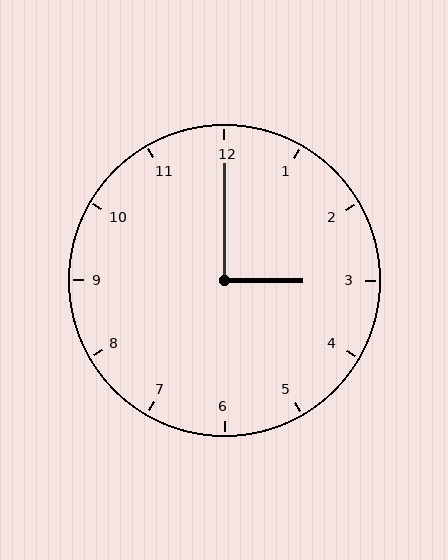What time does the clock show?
3:00.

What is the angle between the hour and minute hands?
Approximately 90 degrees.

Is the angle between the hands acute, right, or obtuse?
It is right.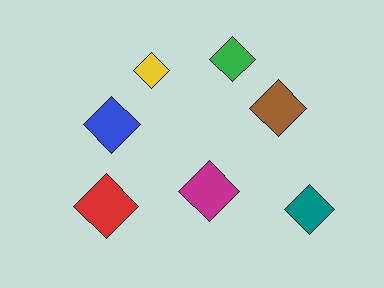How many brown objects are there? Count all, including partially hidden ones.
There is 1 brown object.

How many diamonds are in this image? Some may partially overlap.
There are 7 diamonds.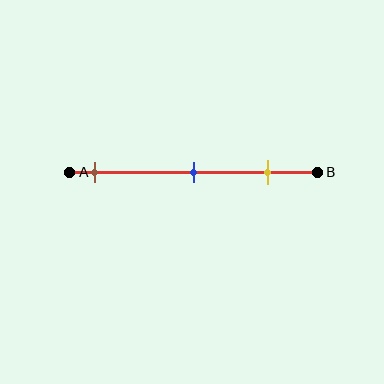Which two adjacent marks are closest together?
The blue and yellow marks are the closest adjacent pair.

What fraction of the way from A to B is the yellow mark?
The yellow mark is approximately 80% (0.8) of the way from A to B.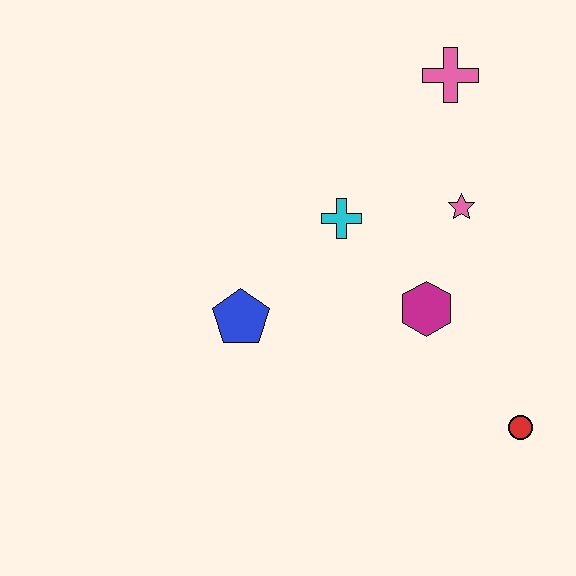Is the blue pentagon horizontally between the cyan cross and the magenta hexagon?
No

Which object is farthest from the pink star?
The blue pentagon is farthest from the pink star.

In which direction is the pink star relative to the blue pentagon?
The pink star is to the right of the blue pentagon.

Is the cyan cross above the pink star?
No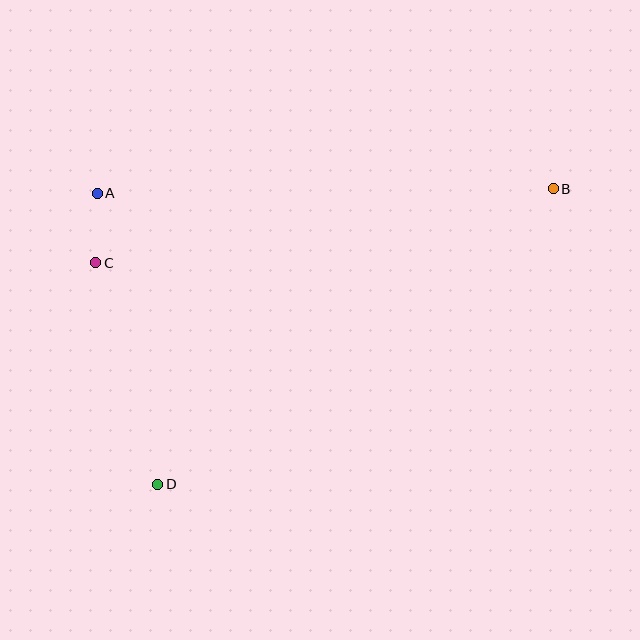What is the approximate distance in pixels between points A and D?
The distance between A and D is approximately 297 pixels.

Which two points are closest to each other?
Points A and C are closest to each other.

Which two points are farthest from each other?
Points B and D are farthest from each other.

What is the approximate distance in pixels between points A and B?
The distance between A and B is approximately 456 pixels.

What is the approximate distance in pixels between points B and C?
The distance between B and C is approximately 463 pixels.